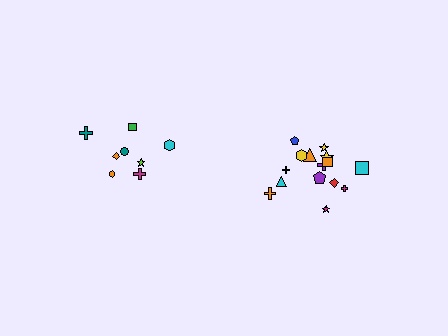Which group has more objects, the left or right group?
The right group.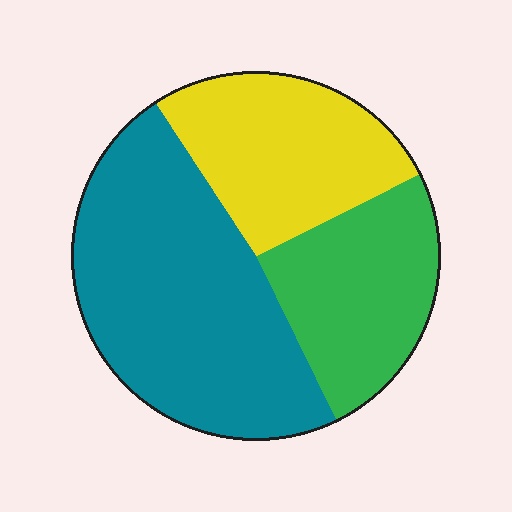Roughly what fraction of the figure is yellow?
Yellow takes up about one quarter (1/4) of the figure.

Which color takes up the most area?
Teal, at roughly 50%.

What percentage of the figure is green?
Green takes up about one quarter (1/4) of the figure.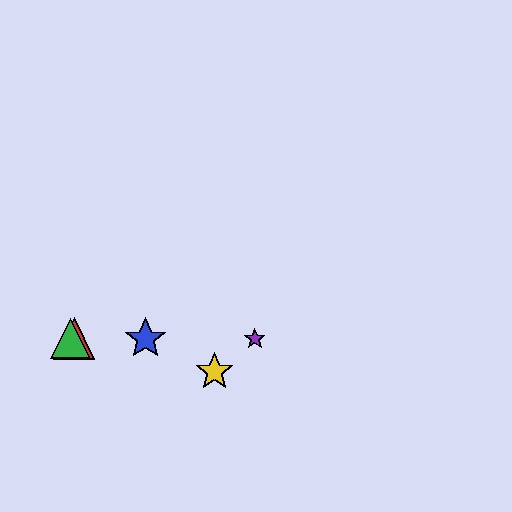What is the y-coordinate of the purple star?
The purple star is at y≈339.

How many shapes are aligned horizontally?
4 shapes (the red triangle, the blue star, the green triangle, the purple star) are aligned horizontally.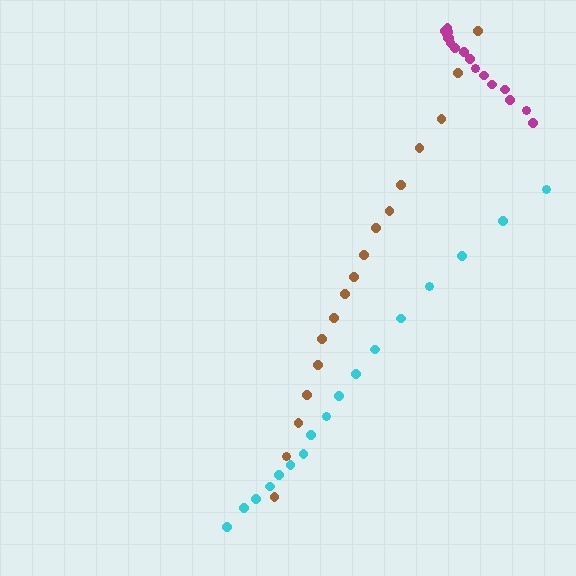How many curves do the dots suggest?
There are 3 distinct paths.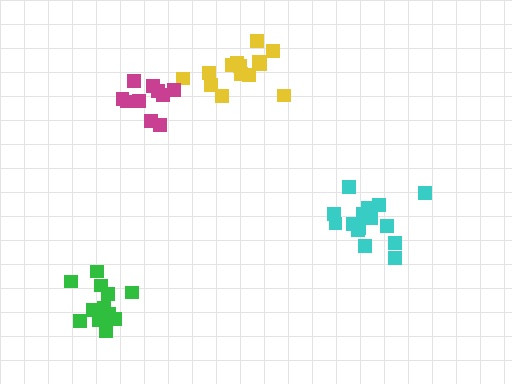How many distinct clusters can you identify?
There are 4 distinct clusters.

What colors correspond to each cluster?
The clusters are colored: yellow, green, cyan, magenta.